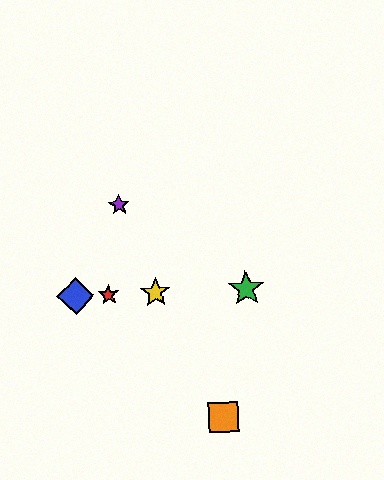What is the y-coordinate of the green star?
The green star is at y≈289.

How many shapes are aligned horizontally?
4 shapes (the red star, the blue diamond, the green star, the yellow star) are aligned horizontally.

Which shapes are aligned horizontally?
The red star, the blue diamond, the green star, the yellow star are aligned horizontally.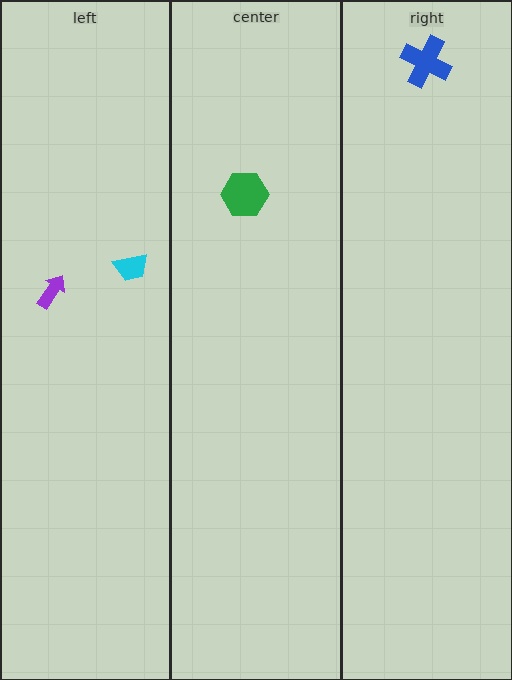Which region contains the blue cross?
The right region.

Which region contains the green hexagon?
The center region.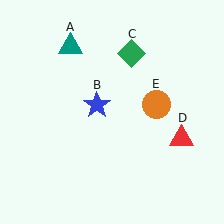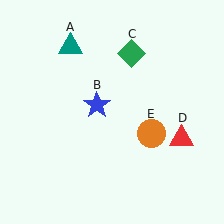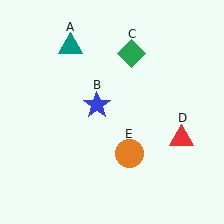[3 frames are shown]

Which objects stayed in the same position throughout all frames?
Teal triangle (object A) and blue star (object B) and green diamond (object C) and red triangle (object D) remained stationary.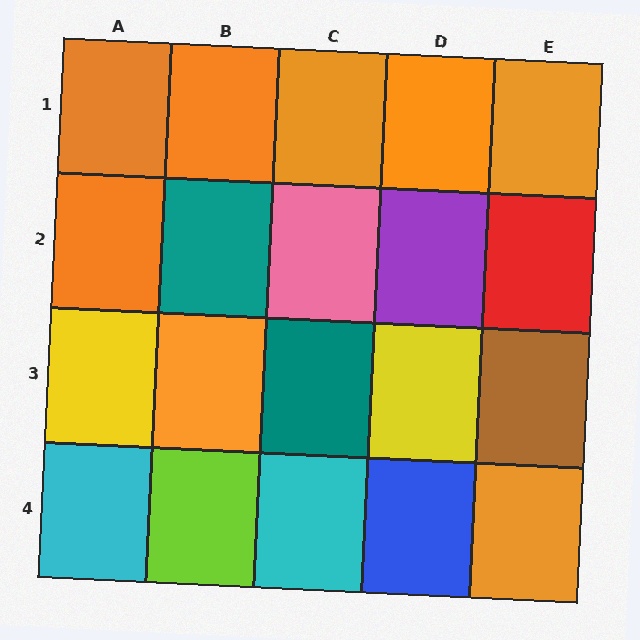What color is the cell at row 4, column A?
Cyan.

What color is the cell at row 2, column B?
Teal.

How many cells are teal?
2 cells are teal.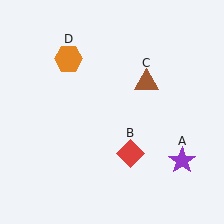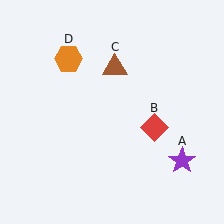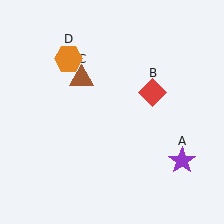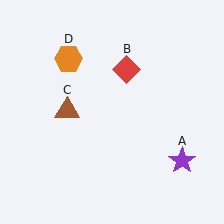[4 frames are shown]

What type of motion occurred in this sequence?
The red diamond (object B), brown triangle (object C) rotated counterclockwise around the center of the scene.